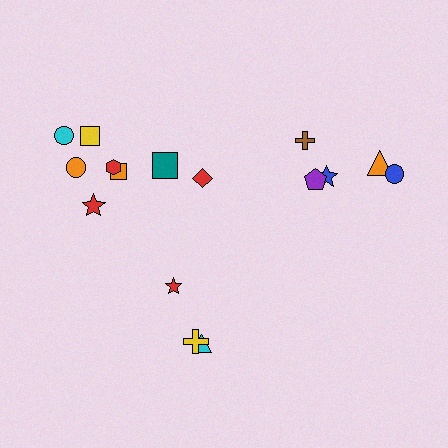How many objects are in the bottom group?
There are 3 objects.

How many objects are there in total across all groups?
There are 16 objects.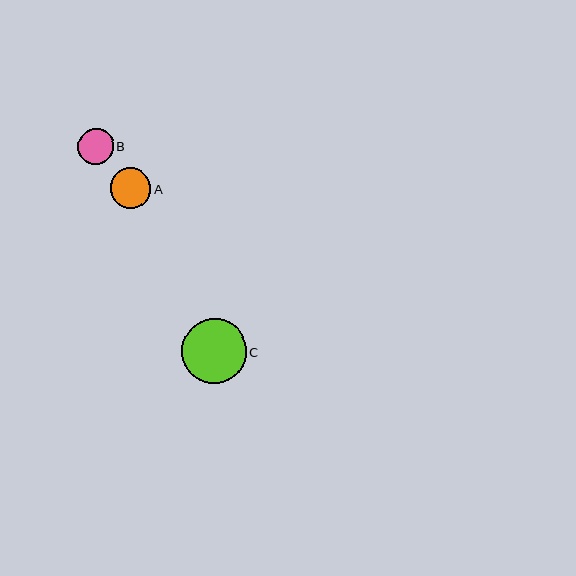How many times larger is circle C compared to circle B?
Circle C is approximately 1.8 times the size of circle B.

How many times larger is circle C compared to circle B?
Circle C is approximately 1.8 times the size of circle B.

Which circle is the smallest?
Circle B is the smallest with a size of approximately 36 pixels.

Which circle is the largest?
Circle C is the largest with a size of approximately 65 pixels.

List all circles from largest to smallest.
From largest to smallest: C, A, B.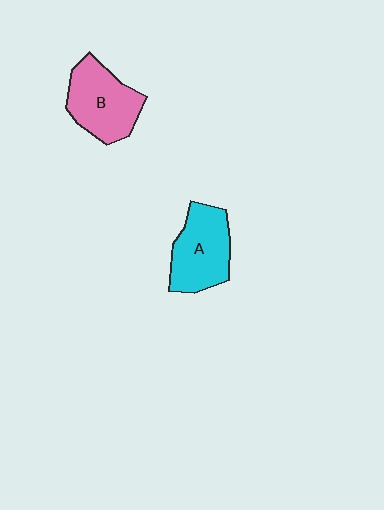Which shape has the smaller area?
Shape A (cyan).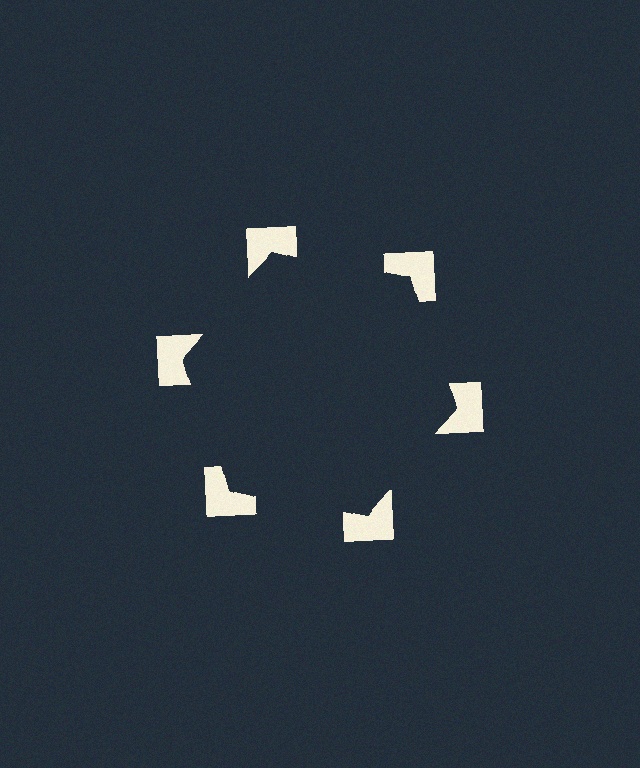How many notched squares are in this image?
There are 6 — one at each vertex of the illusory hexagon.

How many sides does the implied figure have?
6 sides.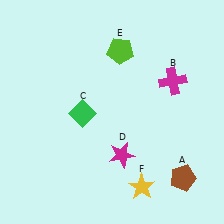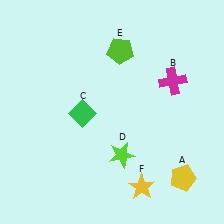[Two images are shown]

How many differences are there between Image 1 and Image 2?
There are 2 differences between the two images.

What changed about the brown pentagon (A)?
In Image 1, A is brown. In Image 2, it changed to yellow.